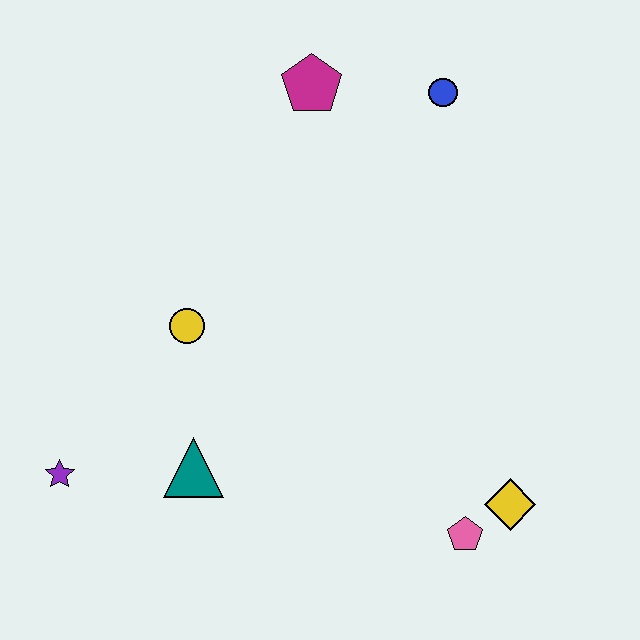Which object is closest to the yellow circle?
The teal triangle is closest to the yellow circle.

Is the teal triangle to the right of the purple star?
Yes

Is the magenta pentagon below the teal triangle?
No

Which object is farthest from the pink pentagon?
The magenta pentagon is farthest from the pink pentagon.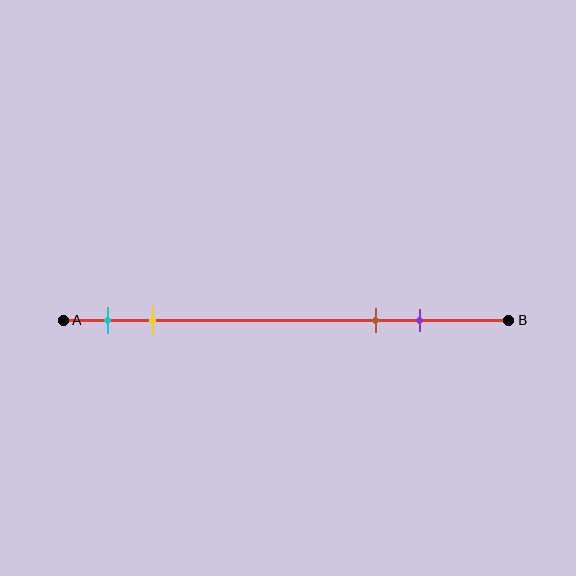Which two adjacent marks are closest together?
The cyan and yellow marks are the closest adjacent pair.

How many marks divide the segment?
There are 4 marks dividing the segment.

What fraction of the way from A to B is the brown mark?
The brown mark is approximately 70% (0.7) of the way from A to B.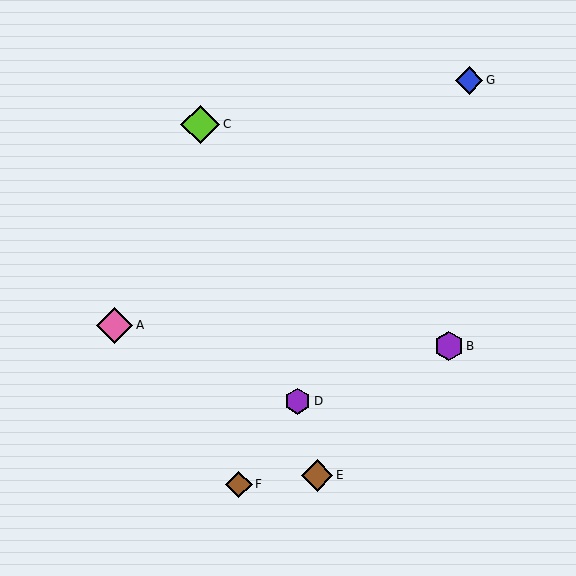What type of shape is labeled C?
Shape C is a lime diamond.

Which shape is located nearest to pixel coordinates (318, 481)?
The brown diamond (labeled E) at (317, 475) is nearest to that location.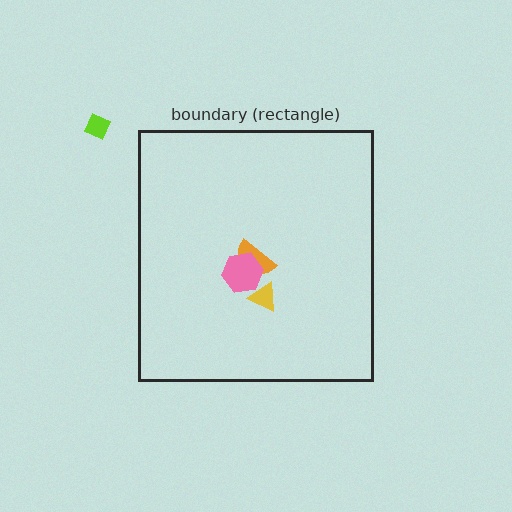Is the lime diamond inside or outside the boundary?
Outside.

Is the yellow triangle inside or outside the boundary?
Inside.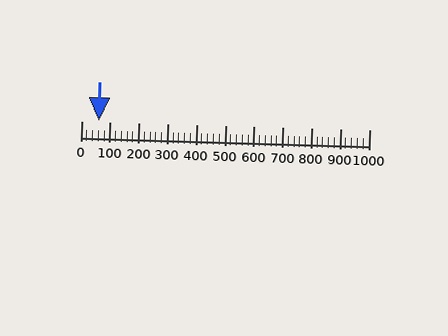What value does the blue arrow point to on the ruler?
The blue arrow points to approximately 60.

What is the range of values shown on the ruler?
The ruler shows values from 0 to 1000.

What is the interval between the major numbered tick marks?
The major tick marks are spaced 100 units apart.